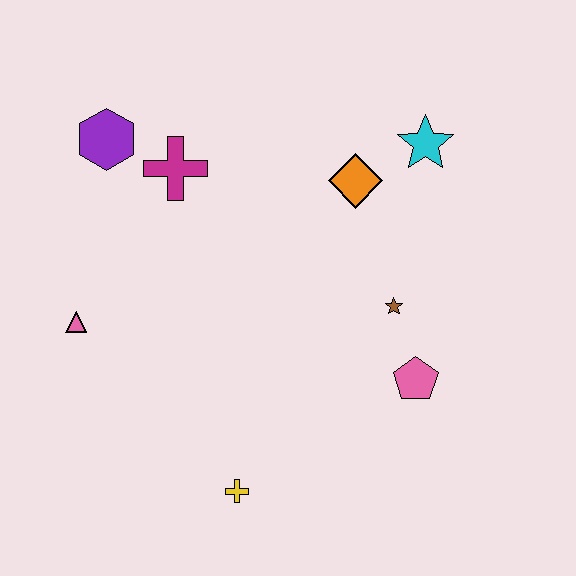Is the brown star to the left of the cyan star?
Yes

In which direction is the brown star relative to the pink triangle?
The brown star is to the right of the pink triangle.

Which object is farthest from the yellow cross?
The cyan star is farthest from the yellow cross.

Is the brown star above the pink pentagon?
Yes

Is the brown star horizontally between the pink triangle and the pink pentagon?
Yes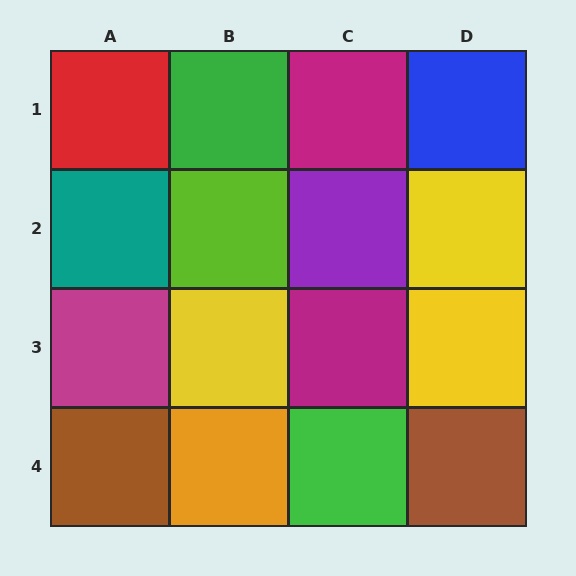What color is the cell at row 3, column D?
Yellow.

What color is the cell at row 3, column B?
Yellow.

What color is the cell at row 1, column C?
Magenta.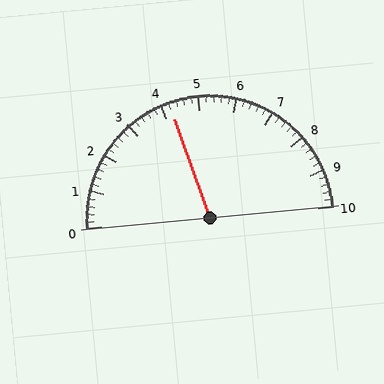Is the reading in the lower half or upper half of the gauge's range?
The reading is in the lower half of the range (0 to 10).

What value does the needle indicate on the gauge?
The needle indicates approximately 4.2.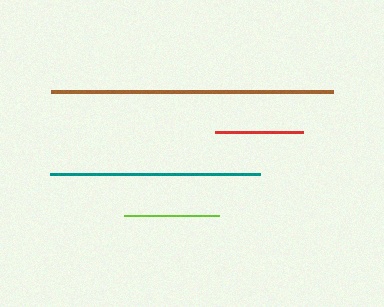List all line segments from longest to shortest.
From longest to shortest: brown, teal, lime, red.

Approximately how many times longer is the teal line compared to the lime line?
The teal line is approximately 2.2 times the length of the lime line.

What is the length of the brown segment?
The brown segment is approximately 282 pixels long.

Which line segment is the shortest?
The red line is the shortest at approximately 88 pixels.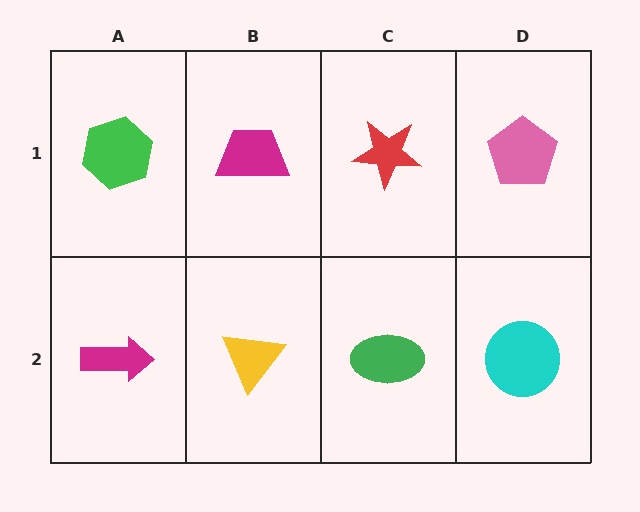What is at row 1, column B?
A magenta trapezoid.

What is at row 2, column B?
A yellow triangle.